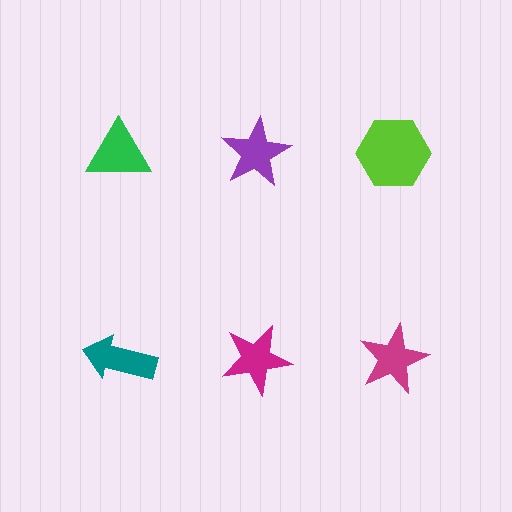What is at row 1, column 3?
A lime hexagon.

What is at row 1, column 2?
A purple star.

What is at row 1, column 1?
A green triangle.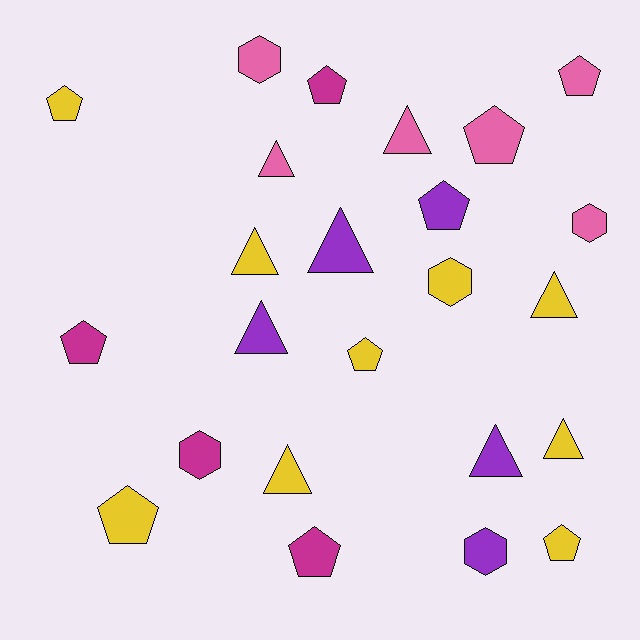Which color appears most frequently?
Yellow, with 9 objects.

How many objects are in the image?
There are 24 objects.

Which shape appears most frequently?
Pentagon, with 10 objects.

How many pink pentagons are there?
There are 2 pink pentagons.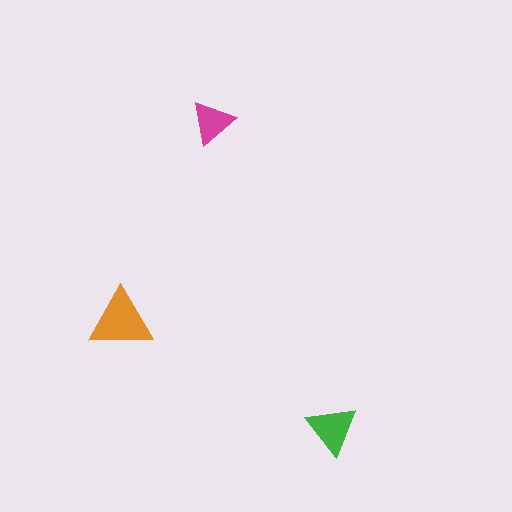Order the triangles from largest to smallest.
the orange one, the green one, the magenta one.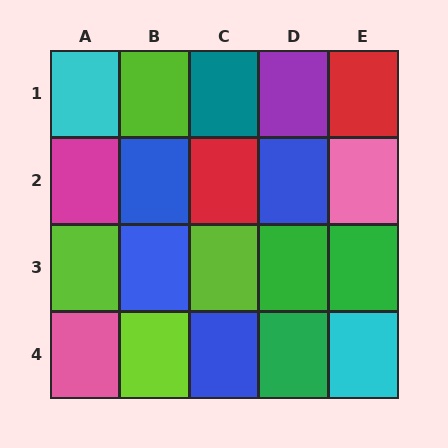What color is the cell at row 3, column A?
Lime.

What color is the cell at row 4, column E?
Cyan.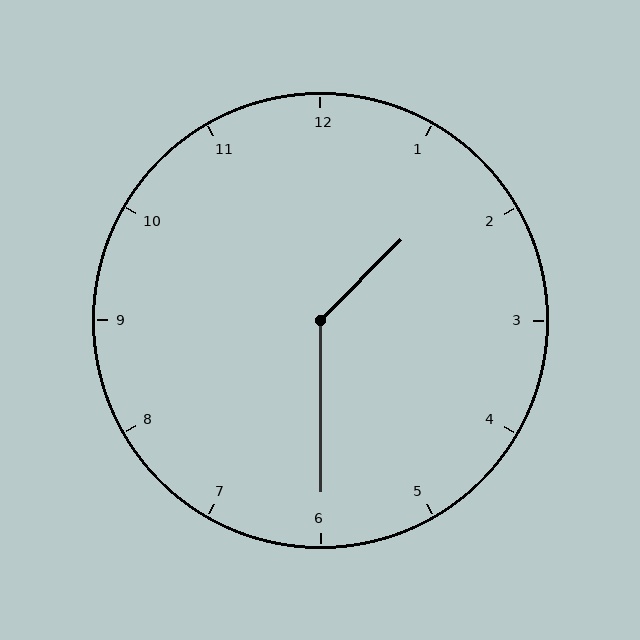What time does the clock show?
1:30.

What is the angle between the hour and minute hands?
Approximately 135 degrees.